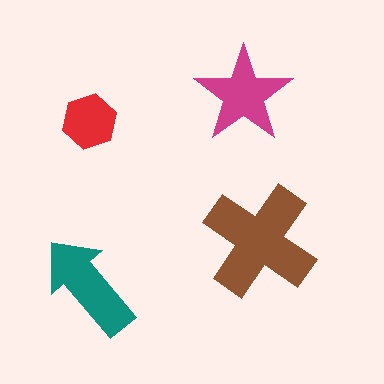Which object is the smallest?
The red hexagon.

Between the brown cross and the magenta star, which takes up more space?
The brown cross.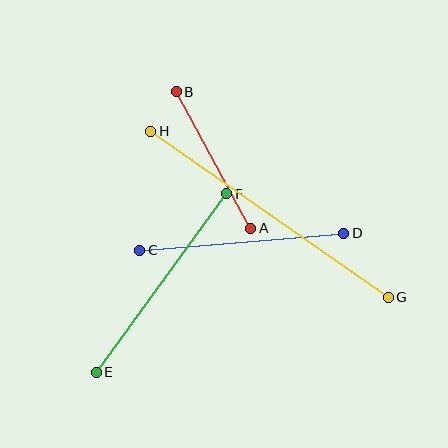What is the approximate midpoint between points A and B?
The midpoint is at approximately (214, 160) pixels.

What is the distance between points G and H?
The distance is approximately 290 pixels.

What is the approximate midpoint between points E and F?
The midpoint is at approximately (161, 283) pixels.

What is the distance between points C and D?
The distance is approximately 205 pixels.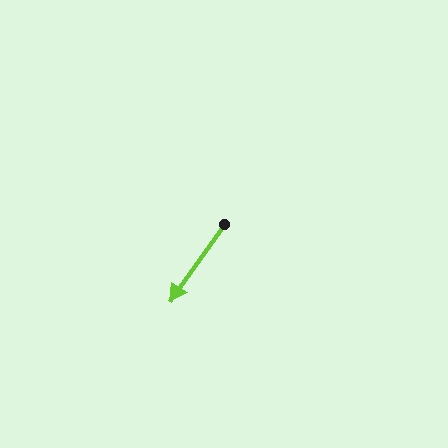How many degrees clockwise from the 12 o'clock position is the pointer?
Approximately 215 degrees.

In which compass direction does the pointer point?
Southwest.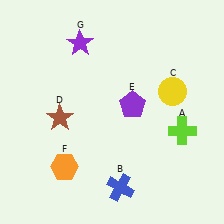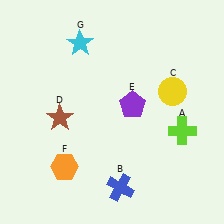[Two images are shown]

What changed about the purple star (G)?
In Image 1, G is purple. In Image 2, it changed to cyan.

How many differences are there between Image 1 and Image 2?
There is 1 difference between the two images.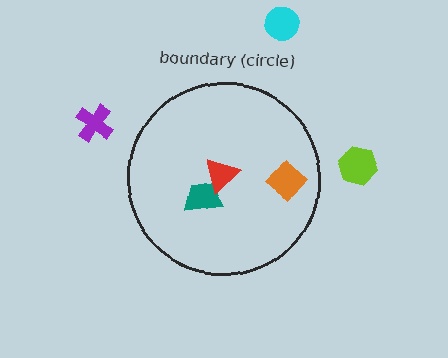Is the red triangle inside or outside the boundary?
Inside.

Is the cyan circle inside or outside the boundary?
Outside.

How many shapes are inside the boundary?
3 inside, 3 outside.